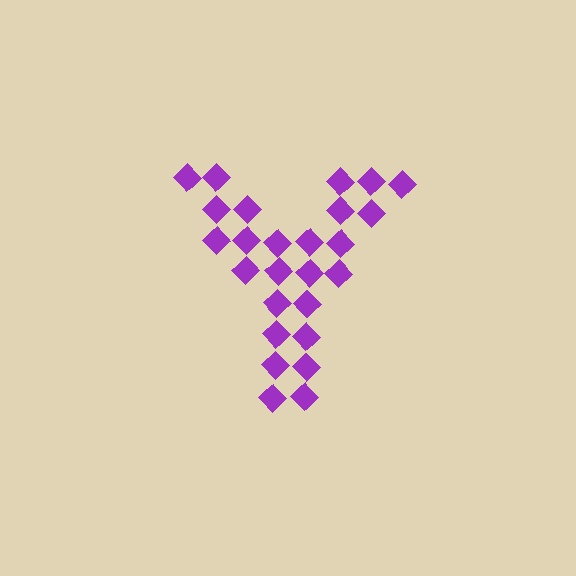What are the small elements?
The small elements are diamonds.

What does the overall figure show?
The overall figure shows the letter Y.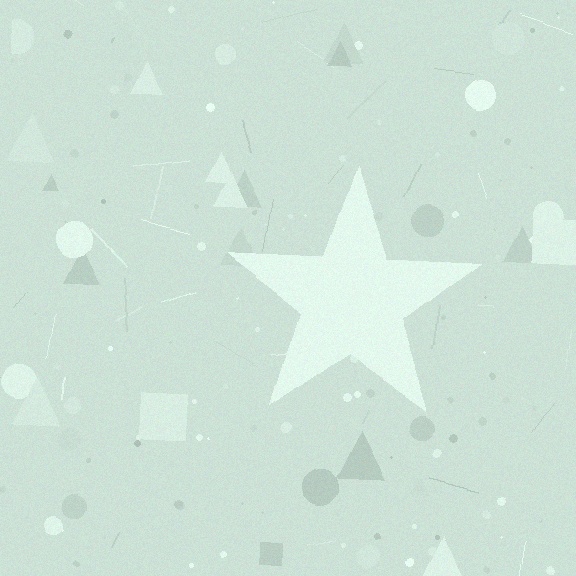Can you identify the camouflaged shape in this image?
The camouflaged shape is a star.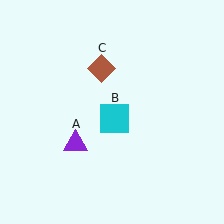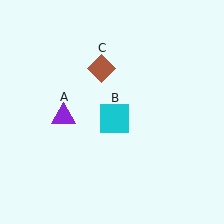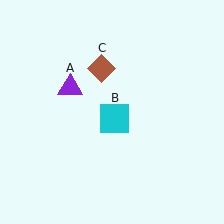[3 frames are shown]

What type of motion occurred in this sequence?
The purple triangle (object A) rotated clockwise around the center of the scene.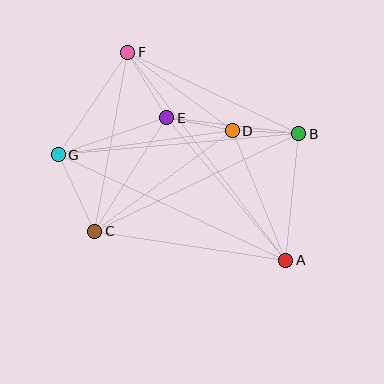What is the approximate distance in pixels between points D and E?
The distance between D and E is approximately 67 pixels.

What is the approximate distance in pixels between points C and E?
The distance between C and E is approximately 134 pixels.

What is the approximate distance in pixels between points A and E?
The distance between A and E is approximately 186 pixels.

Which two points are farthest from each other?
Points A and F are farthest from each other.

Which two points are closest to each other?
Points B and D are closest to each other.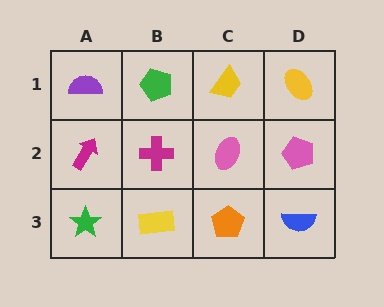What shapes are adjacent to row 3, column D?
A pink pentagon (row 2, column D), an orange pentagon (row 3, column C).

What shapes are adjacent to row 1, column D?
A pink pentagon (row 2, column D), a yellow trapezoid (row 1, column C).